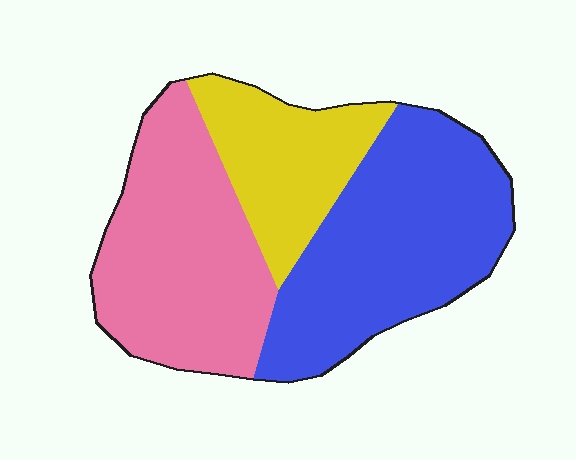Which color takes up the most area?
Blue, at roughly 40%.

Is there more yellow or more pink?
Pink.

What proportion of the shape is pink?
Pink covers around 35% of the shape.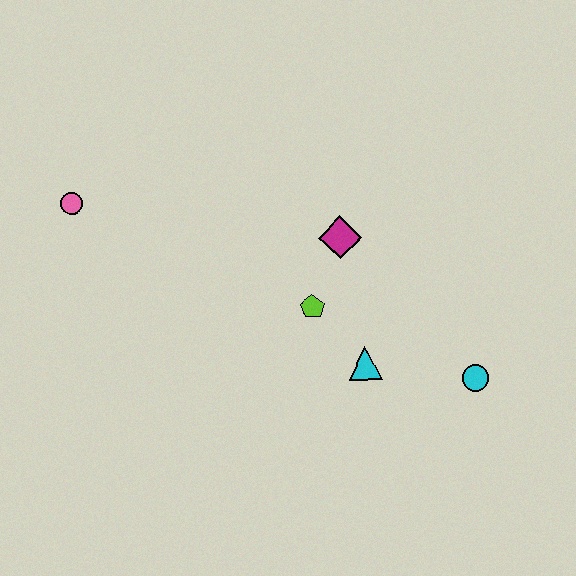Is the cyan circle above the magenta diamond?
No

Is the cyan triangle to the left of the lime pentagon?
No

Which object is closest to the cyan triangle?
The lime pentagon is closest to the cyan triangle.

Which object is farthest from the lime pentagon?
The pink circle is farthest from the lime pentagon.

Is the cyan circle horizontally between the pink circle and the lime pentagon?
No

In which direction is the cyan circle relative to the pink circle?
The cyan circle is to the right of the pink circle.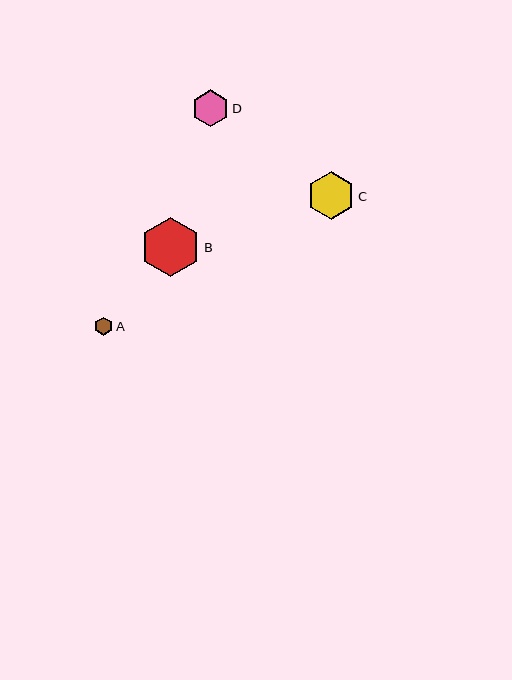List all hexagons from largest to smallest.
From largest to smallest: B, C, D, A.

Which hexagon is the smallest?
Hexagon A is the smallest with a size of approximately 18 pixels.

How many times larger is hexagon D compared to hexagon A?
Hexagon D is approximately 2.0 times the size of hexagon A.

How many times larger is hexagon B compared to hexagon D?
Hexagon B is approximately 1.6 times the size of hexagon D.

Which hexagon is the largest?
Hexagon B is the largest with a size of approximately 60 pixels.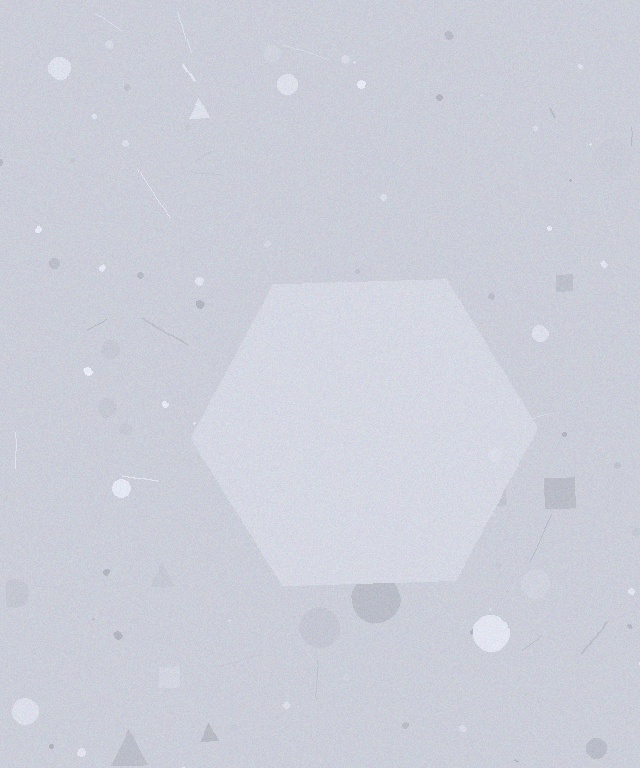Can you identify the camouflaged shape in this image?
The camouflaged shape is a hexagon.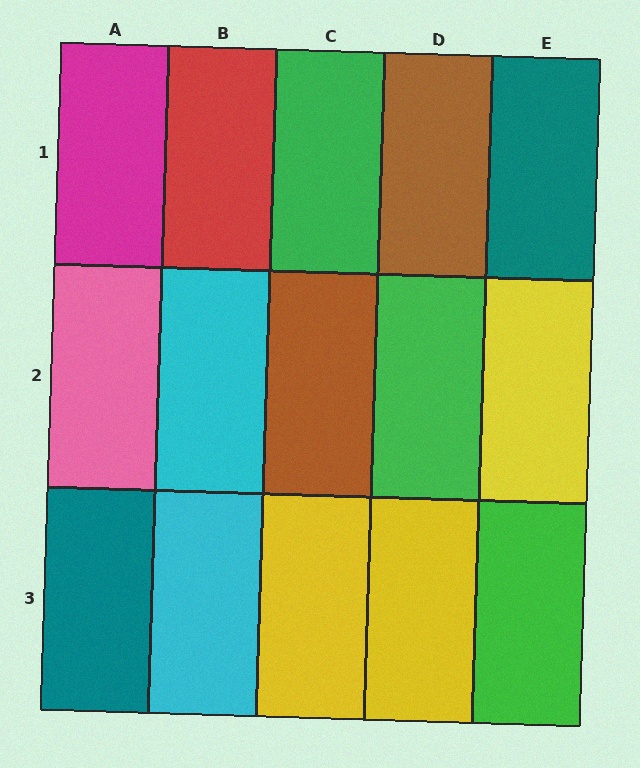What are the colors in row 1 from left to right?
Magenta, red, green, brown, teal.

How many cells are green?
3 cells are green.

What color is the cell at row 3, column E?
Green.